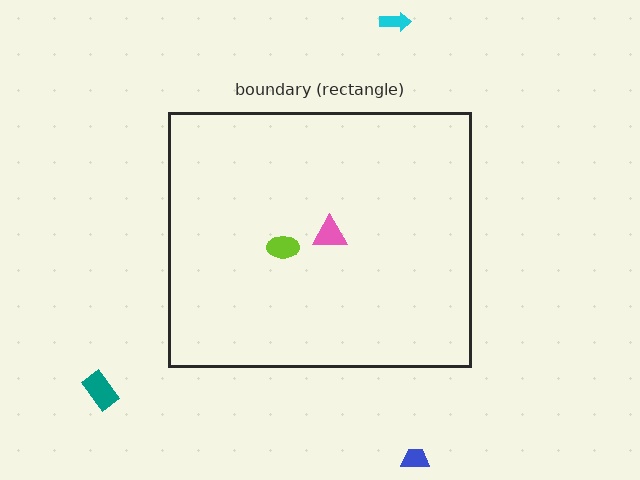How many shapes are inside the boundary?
2 inside, 3 outside.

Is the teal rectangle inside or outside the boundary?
Outside.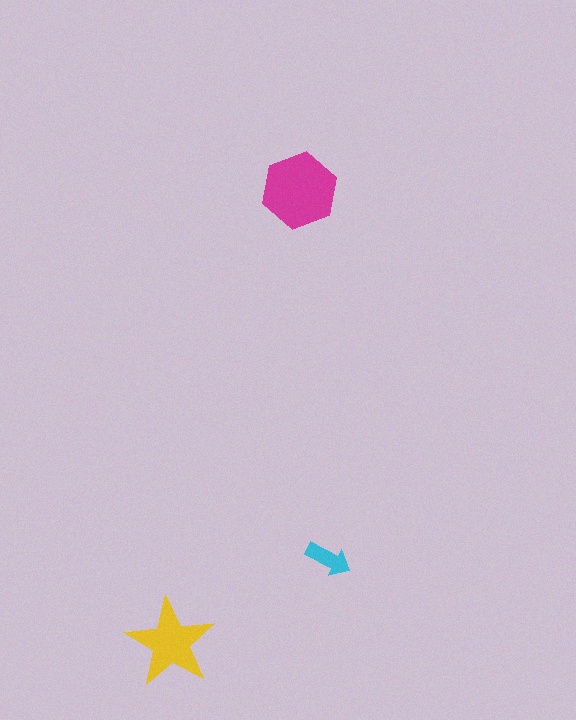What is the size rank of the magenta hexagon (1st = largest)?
1st.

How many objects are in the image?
There are 3 objects in the image.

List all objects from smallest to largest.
The cyan arrow, the yellow star, the magenta hexagon.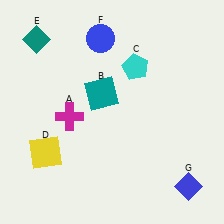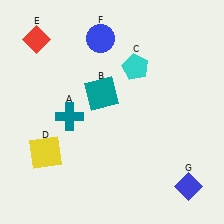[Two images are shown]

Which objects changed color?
A changed from magenta to teal. E changed from teal to red.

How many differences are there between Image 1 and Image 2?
There are 2 differences between the two images.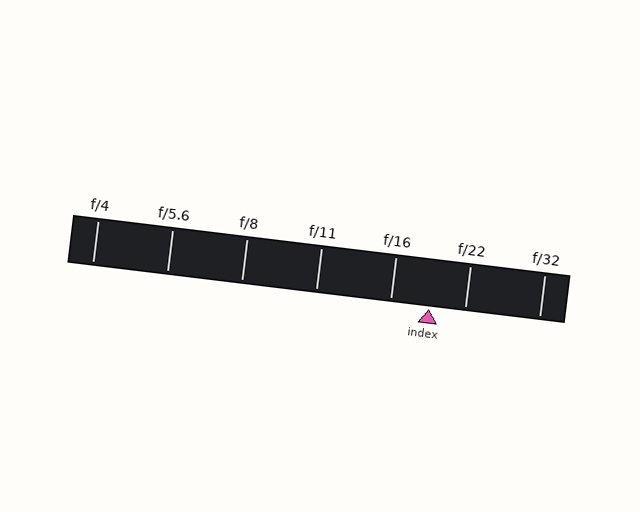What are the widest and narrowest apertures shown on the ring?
The widest aperture shown is f/4 and the narrowest is f/32.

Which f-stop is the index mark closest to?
The index mark is closest to f/22.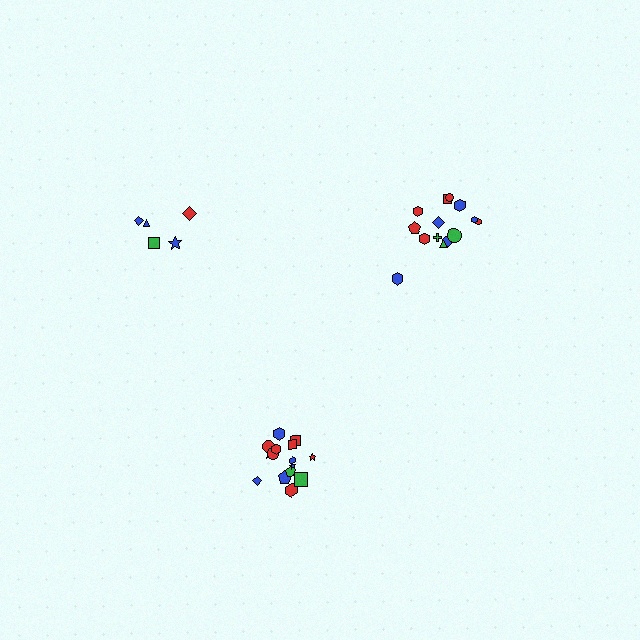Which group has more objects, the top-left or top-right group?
The top-right group.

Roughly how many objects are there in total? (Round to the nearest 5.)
Roughly 35 objects in total.